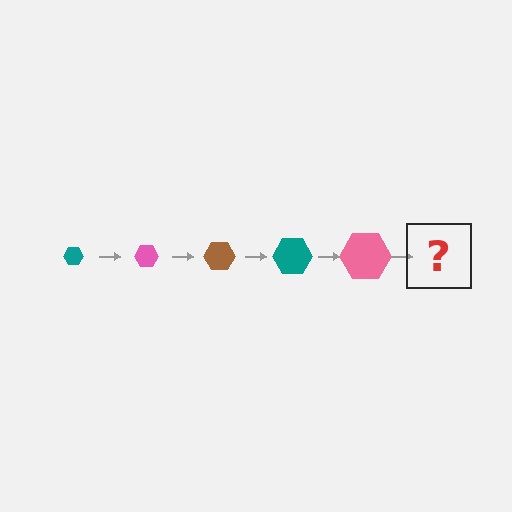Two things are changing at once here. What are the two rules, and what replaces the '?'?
The two rules are that the hexagon grows larger each step and the color cycles through teal, pink, and brown. The '?' should be a brown hexagon, larger than the previous one.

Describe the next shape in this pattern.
It should be a brown hexagon, larger than the previous one.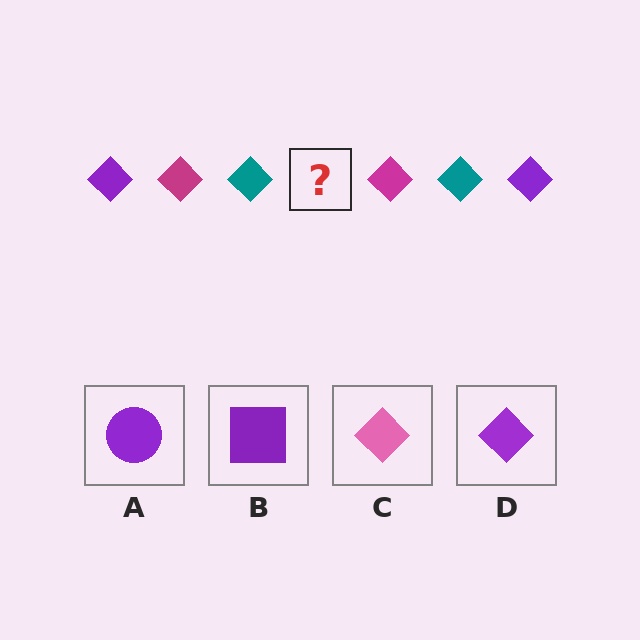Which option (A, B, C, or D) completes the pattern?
D.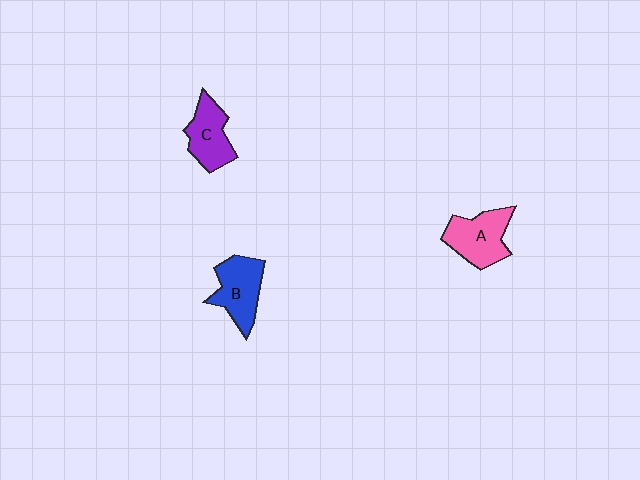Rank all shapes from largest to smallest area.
From largest to smallest: A (pink), B (blue), C (purple).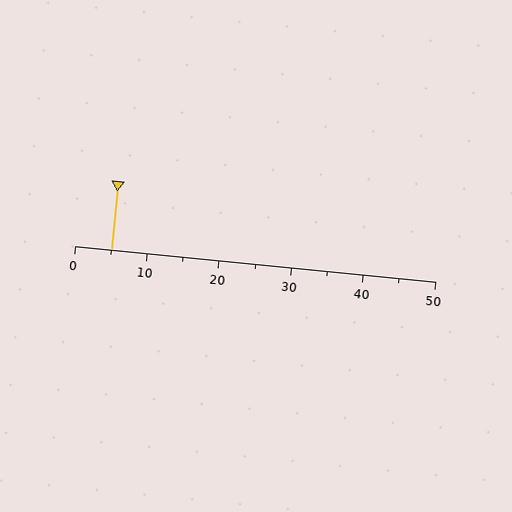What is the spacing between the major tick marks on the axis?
The major ticks are spaced 10 apart.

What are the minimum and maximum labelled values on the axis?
The axis runs from 0 to 50.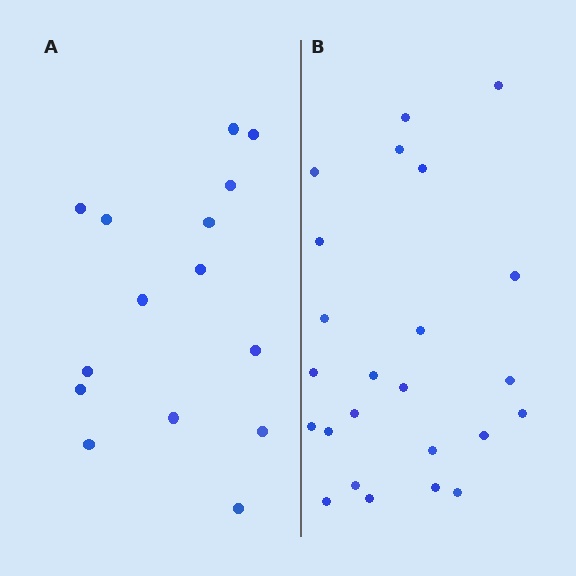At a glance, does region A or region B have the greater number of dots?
Region B (the right region) has more dots.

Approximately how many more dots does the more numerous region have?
Region B has roughly 8 or so more dots than region A.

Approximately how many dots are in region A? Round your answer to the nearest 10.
About 20 dots. (The exact count is 15, which rounds to 20.)